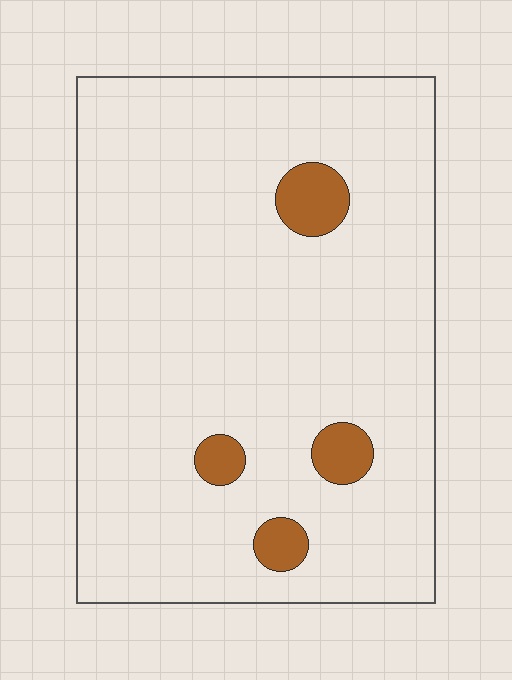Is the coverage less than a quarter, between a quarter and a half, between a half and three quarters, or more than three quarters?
Less than a quarter.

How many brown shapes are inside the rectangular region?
4.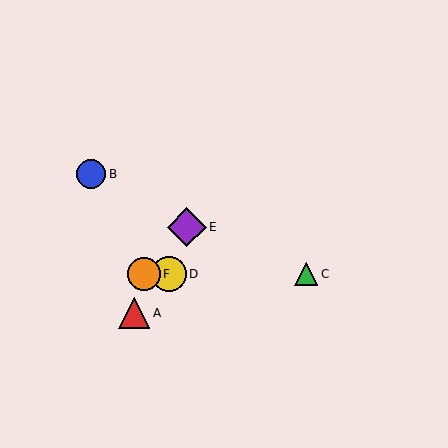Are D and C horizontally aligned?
Yes, both are at y≈274.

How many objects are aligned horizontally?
3 objects (C, D, F) are aligned horizontally.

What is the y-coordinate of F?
Object F is at y≈274.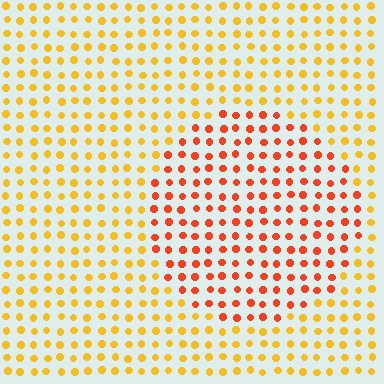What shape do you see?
I see a circle.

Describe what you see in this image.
The image is filled with small yellow elements in a uniform arrangement. A circle-shaped region is visible where the elements are tinted to a slightly different hue, forming a subtle color boundary.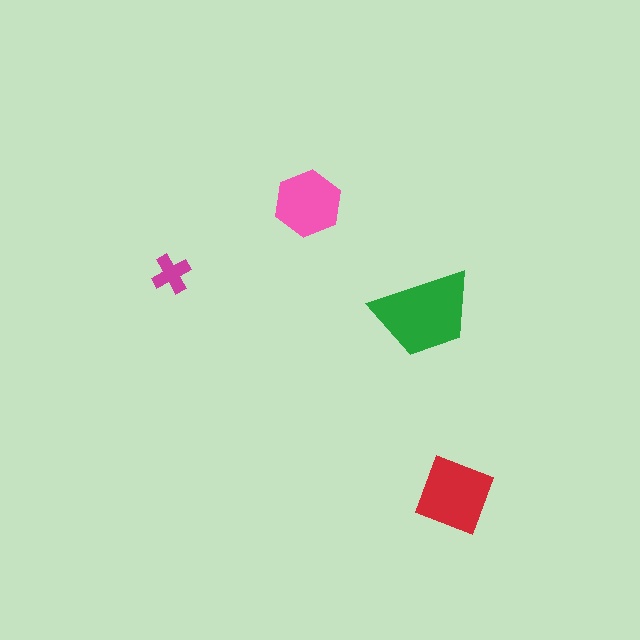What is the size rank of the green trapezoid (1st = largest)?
1st.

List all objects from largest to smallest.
The green trapezoid, the red diamond, the pink hexagon, the magenta cross.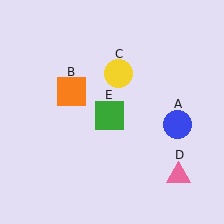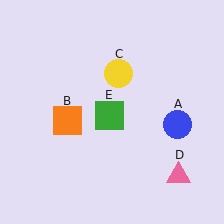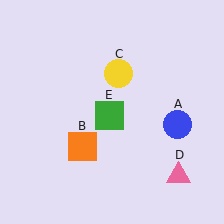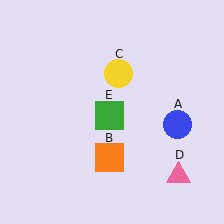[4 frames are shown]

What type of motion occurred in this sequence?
The orange square (object B) rotated counterclockwise around the center of the scene.